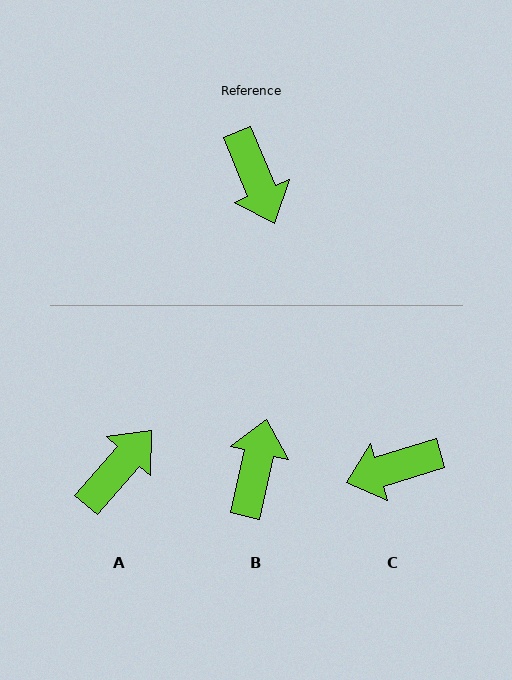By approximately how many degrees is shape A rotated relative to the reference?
Approximately 116 degrees counter-clockwise.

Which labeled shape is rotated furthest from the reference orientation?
B, about 145 degrees away.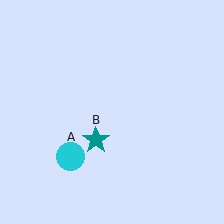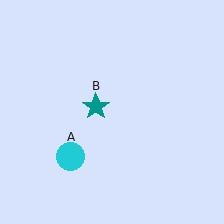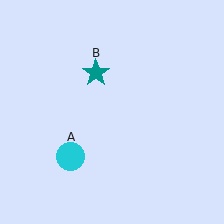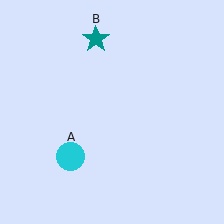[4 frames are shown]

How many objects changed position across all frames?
1 object changed position: teal star (object B).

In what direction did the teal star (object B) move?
The teal star (object B) moved up.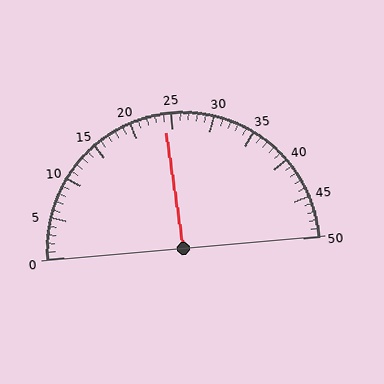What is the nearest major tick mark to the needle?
The nearest major tick mark is 25.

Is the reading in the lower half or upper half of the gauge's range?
The reading is in the lower half of the range (0 to 50).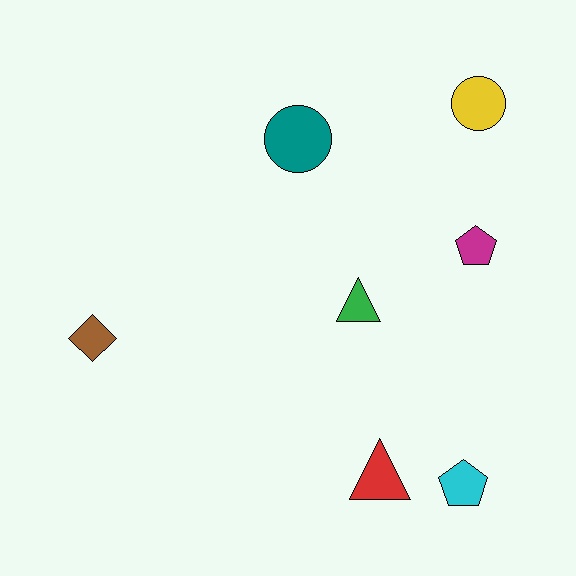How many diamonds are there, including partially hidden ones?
There is 1 diamond.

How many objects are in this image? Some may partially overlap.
There are 7 objects.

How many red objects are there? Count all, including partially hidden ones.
There is 1 red object.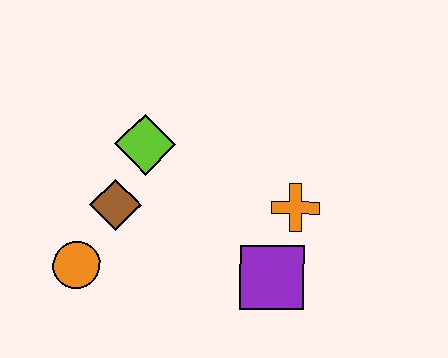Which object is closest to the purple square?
The orange cross is closest to the purple square.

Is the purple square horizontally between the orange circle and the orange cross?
Yes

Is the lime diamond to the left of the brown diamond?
No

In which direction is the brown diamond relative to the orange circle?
The brown diamond is above the orange circle.